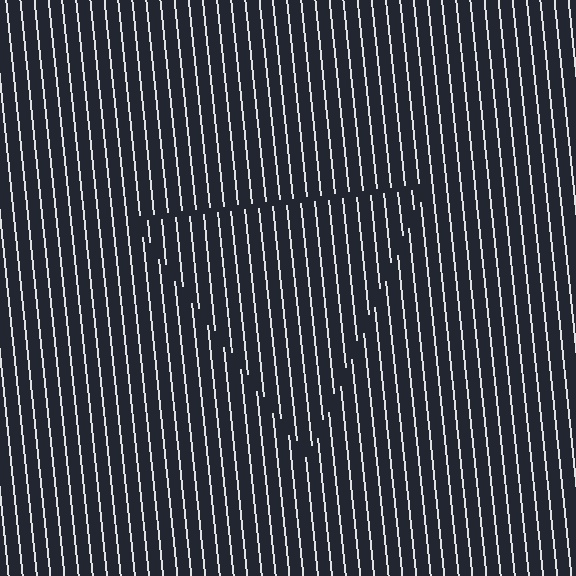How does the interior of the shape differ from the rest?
The interior of the shape contains the same grating, shifted by half a period — the contour is defined by the phase discontinuity where line-ends from the inner and outer gratings abut.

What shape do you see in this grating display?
An illusory triangle. The interior of the shape contains the same grating, shifted by half a period — the contour is defined by the phase discontinuity where line-ends from the inner and outer gratings abut.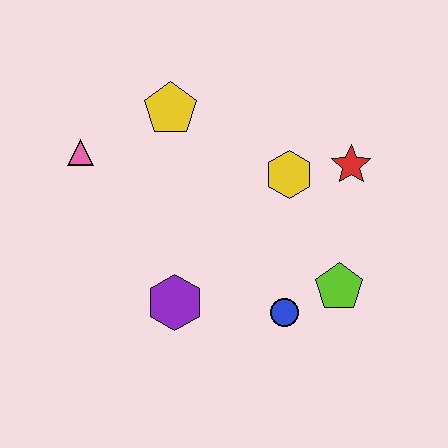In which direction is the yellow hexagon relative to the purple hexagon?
The yellow hexagon is above the purple hexagon.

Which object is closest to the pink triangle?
The yellow pentagon is closest to the pink triangle.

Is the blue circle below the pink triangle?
Yes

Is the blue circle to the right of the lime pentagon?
No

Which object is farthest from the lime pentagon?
The pink triangle is farthest from the lime pentagon.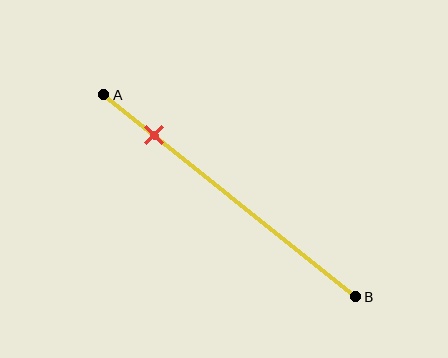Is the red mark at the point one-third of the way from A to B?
No, the mark is at about 20% from A, not at the 33% one-third point.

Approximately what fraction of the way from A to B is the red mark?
The red mark is approximately 20% of the way from A to B.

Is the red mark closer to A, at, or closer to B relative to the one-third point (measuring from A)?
The red mark is closer to point A than the one-third point of segment AB.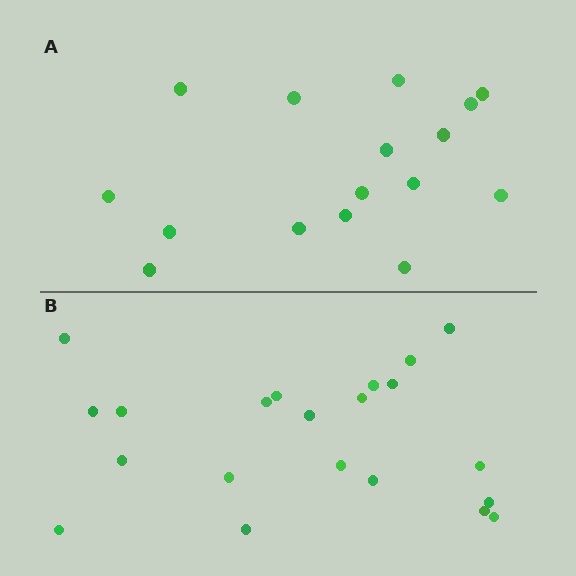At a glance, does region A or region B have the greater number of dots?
Region B (the bottom region) has more dots.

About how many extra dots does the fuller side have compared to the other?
Region B has about 5 more dots than region A.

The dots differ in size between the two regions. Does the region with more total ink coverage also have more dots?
No. Region A has more total ink coverage because its dots are larger, but region B actually contains more individual dots. Total area can be misleading — the number of items is what matters here.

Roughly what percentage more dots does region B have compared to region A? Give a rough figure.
About 30% more.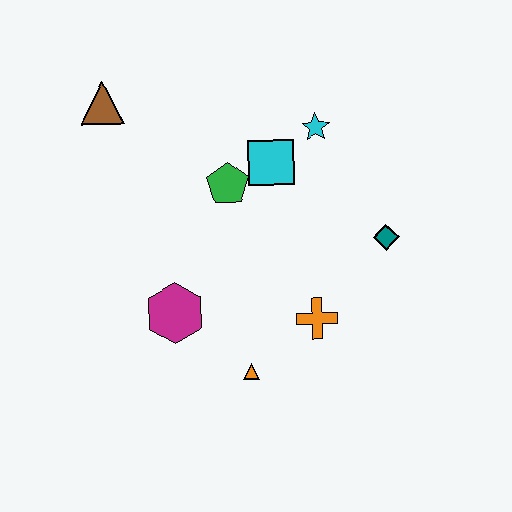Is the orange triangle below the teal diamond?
Yes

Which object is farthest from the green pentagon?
The orange triangle is farthest from the green pentagon.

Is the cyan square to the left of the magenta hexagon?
No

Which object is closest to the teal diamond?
The orange cross is closest to the teal diamond.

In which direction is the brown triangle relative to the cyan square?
The brown triangle is to the left of the cyan square.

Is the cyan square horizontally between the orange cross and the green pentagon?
Yes